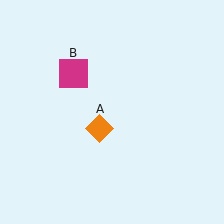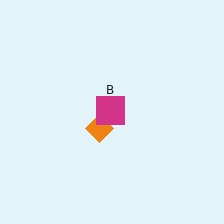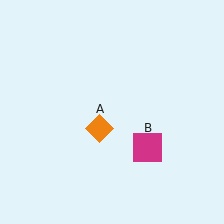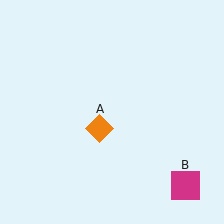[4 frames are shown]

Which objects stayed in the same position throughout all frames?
Orange diamond (object A) remained stationary.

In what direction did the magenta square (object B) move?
The magenta square (object B) moved down and to the right.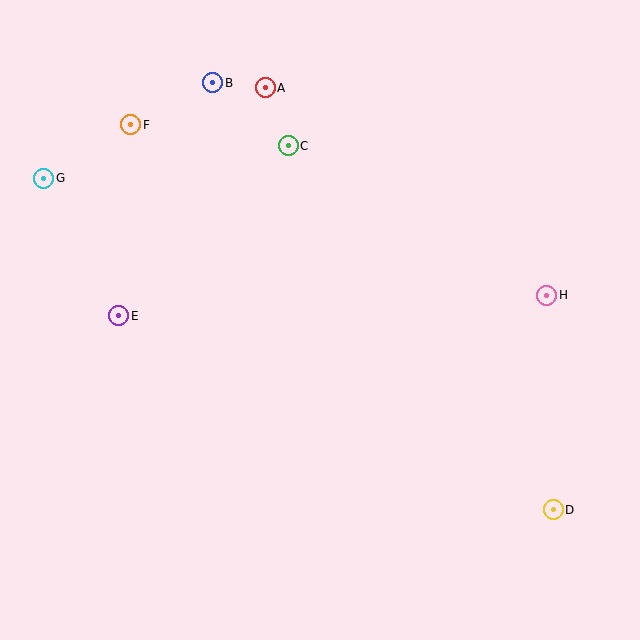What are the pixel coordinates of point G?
Point G is at (44, 179).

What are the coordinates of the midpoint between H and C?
The midpoint between H and C is at (418, 221).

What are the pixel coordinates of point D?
Point D is at (553, 510).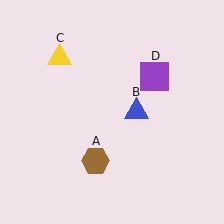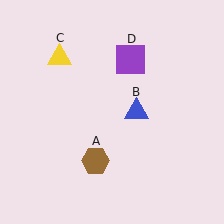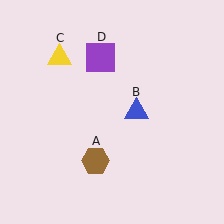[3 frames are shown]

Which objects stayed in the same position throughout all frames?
Brown hexagon (object A) and blue triangle (object B) and yellow triangle (object C) remained stationary.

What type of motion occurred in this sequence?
The purple square (object D) rotated counterclockwise around the center of the scene.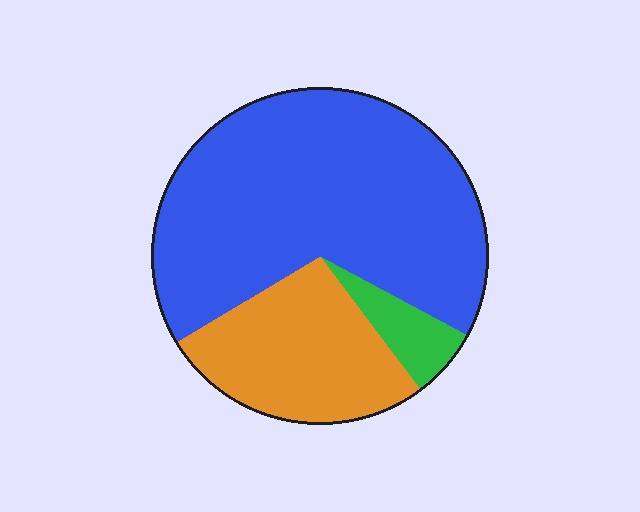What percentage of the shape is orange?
Orange takes up about one quarter (1/4) of the shape.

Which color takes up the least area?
Green, at roughly 5%.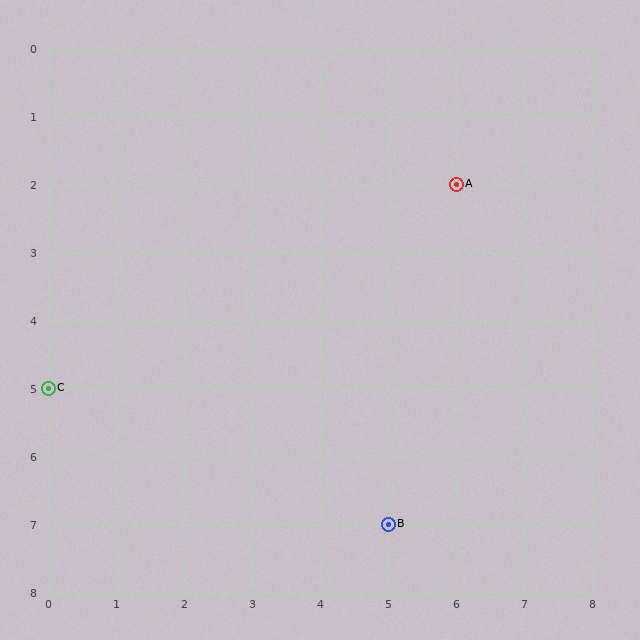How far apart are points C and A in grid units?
Points C and A are 6 columns and 3 rows apart (about 6.7 grid units diagonally).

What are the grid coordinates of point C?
Point C is at grid coordinates (0, 5).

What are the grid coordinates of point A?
Point A is at grid coordinates (6, 2).